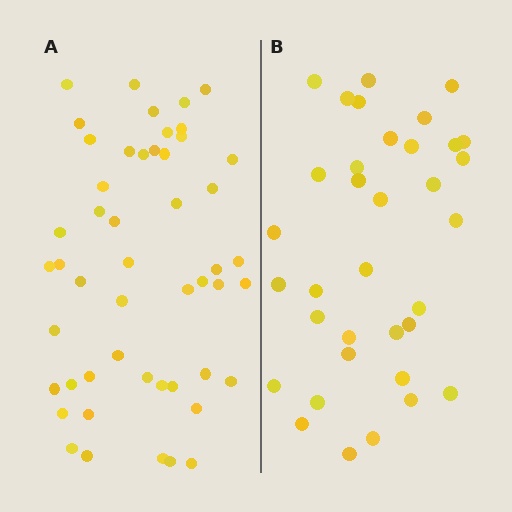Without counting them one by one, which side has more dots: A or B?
Region A (the left region) has more dots.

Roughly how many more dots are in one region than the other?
Region A has approximately 15 more dots than region B.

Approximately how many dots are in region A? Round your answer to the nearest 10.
About 50 dots.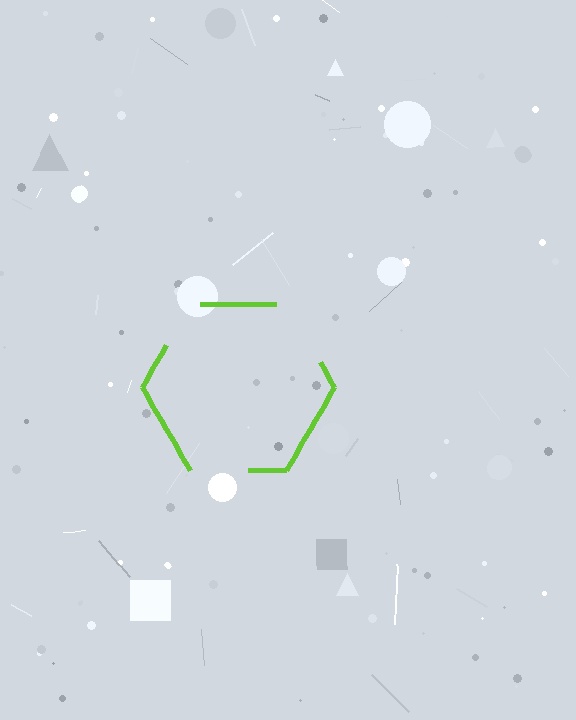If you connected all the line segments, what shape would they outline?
They would outline a hexagon.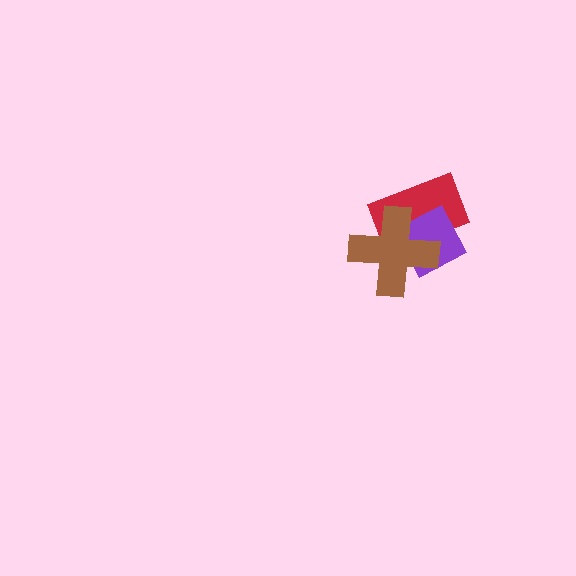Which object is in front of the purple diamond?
The brown cross is in front of the purple diamond.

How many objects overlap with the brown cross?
2 objects overlap with the brown cross.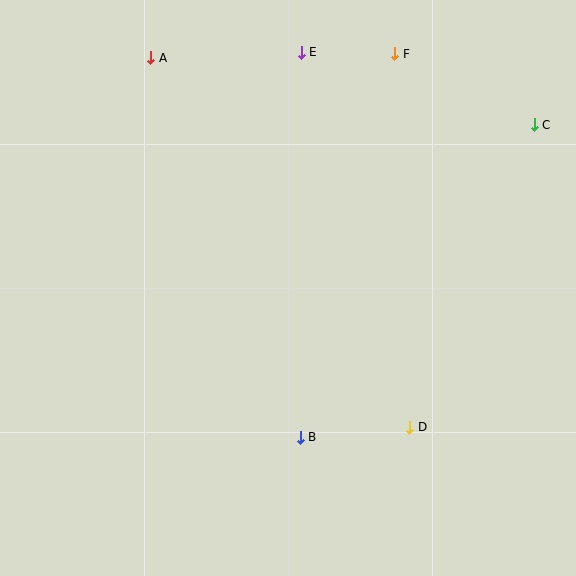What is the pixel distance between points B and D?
The distance between B and D is 110 pixels.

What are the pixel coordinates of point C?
Point C is at (534, 125).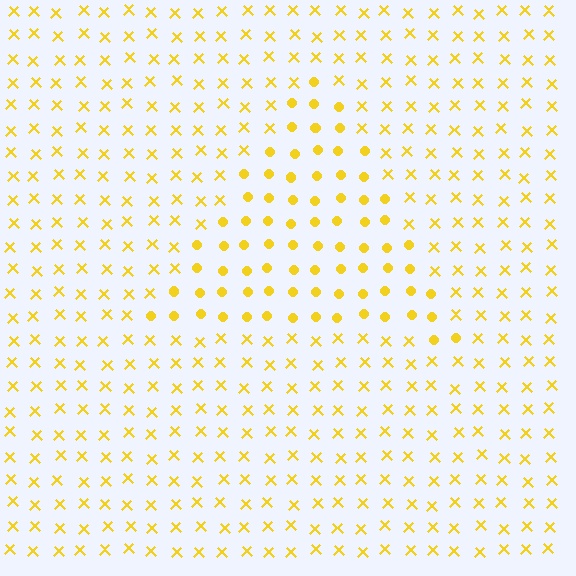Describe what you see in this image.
The image is filled with small yellow elements arranged in a uniform grid. A triangle-shaped region contains circles, while the surrounding area contains X marks. The boundary is defined purely by the change in element shape.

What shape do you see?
I see a triangle.